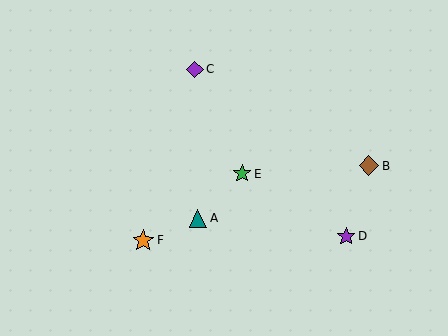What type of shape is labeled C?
Shape C is a purple diamond.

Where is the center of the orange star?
The center of the orange star is at (143, 240).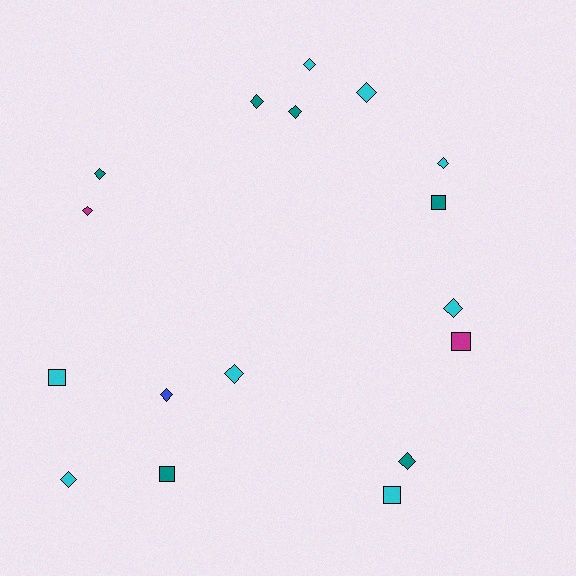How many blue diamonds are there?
There is 1 blue diamond.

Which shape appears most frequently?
Diamond, with 12 objects.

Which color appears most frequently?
Cyan, with 8 objects.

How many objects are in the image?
There are 17 objects.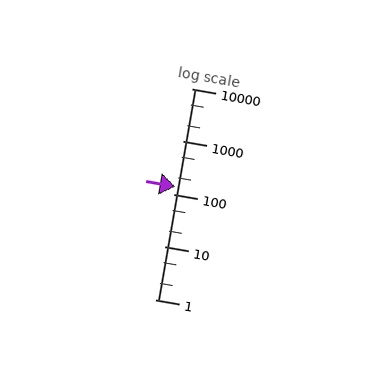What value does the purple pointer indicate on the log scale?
The pointer indicates approximately 140.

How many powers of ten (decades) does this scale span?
The scale spans 4 decades, from 1 to 10000.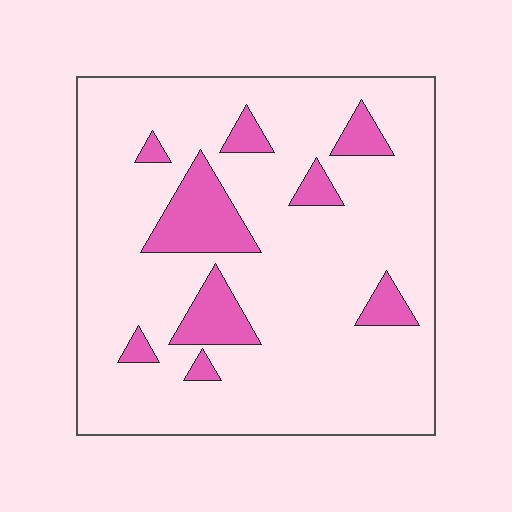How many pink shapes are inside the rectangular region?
9.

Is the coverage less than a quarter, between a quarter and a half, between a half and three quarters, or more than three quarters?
Less than a quarter.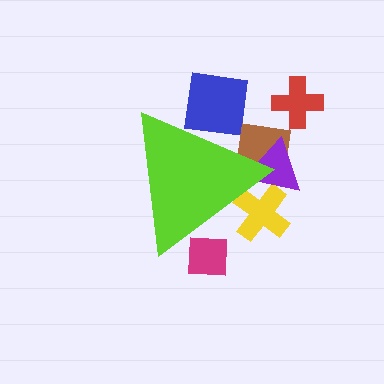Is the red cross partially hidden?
No, the red cross is fully visible.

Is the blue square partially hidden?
Yes, the blue square is partially hidden behind the lime triangle.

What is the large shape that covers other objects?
A lime triangle.